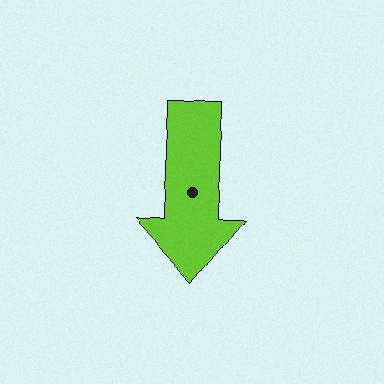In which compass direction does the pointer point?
South.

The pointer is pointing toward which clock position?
Roughly 6 o'clock.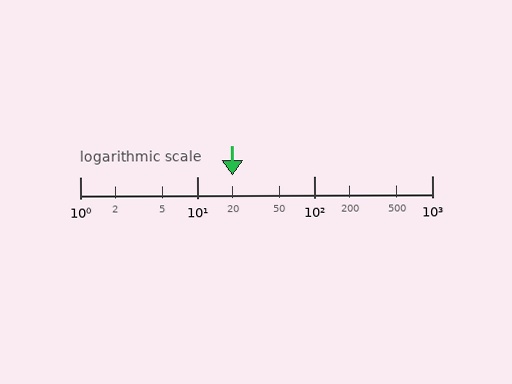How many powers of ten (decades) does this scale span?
The scale spans 3 decades, from 1 to 1000.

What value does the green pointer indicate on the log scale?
The pointer indicates approximately 20.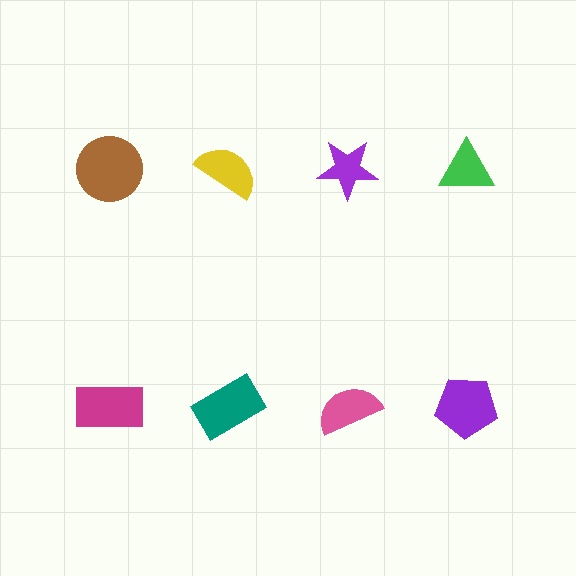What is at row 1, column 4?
A green triangle.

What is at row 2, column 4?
A purple pentagon.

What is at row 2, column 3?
A pink semicircle.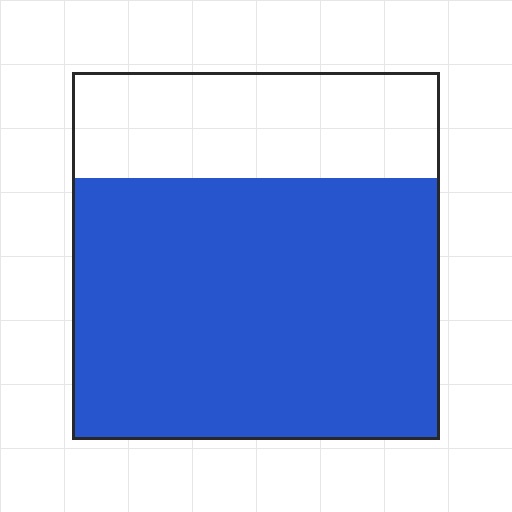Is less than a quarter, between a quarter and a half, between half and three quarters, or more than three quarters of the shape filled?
Between half and three quarters.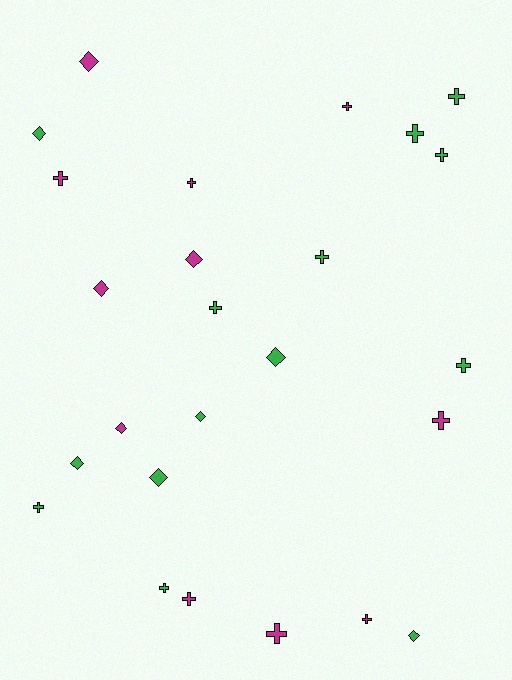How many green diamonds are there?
There are 6 green diamonds.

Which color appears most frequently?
Green, with 14 objects.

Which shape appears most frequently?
Cross, with 15 objects.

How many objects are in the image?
There are 25 objects.